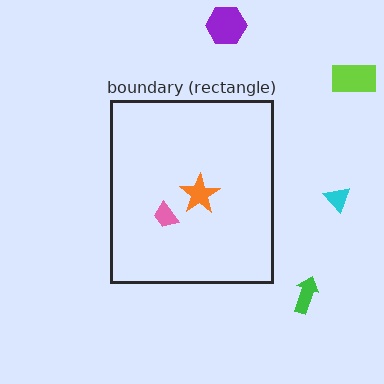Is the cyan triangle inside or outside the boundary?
Outside.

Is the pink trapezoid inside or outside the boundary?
Inside.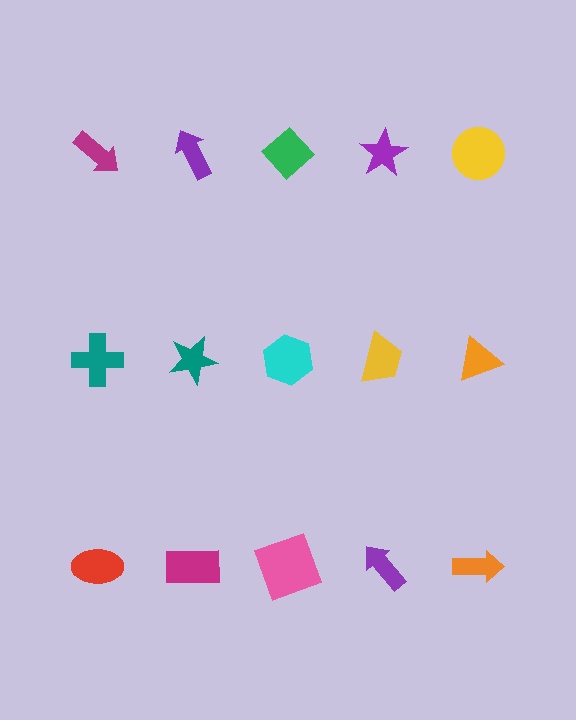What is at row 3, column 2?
A magenta rectangle.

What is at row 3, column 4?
A purple arrow.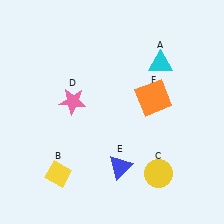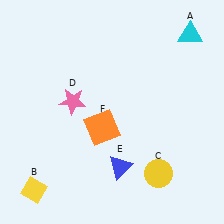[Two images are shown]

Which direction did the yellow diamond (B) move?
The yellow diamond (B) moved left.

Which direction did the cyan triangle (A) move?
The cyan triangle (A) moved right.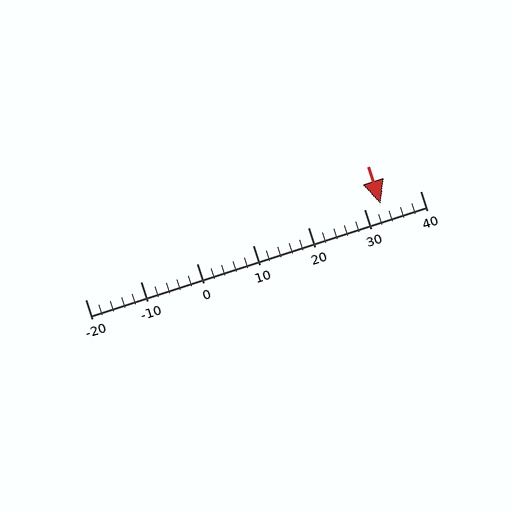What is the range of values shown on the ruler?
The ruler shows values from -20 to 40.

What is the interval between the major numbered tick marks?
The major tick marks are spaced 10 units apart.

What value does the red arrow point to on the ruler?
The red arrow points to approximately 33.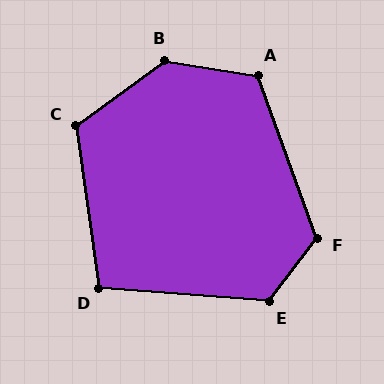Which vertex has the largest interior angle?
B, at approximately 135 degrees.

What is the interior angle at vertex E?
Approximately 123 degrees (obtuse).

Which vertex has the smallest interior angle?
D, at approximately 102 degrees.